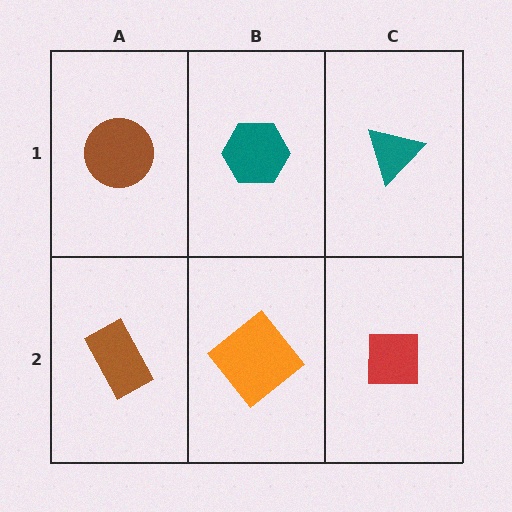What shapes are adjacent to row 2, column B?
A teal hexagon (row 1, column B), a brown rectangle (row 2, column A), a red square (row 2, column C).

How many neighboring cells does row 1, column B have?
3.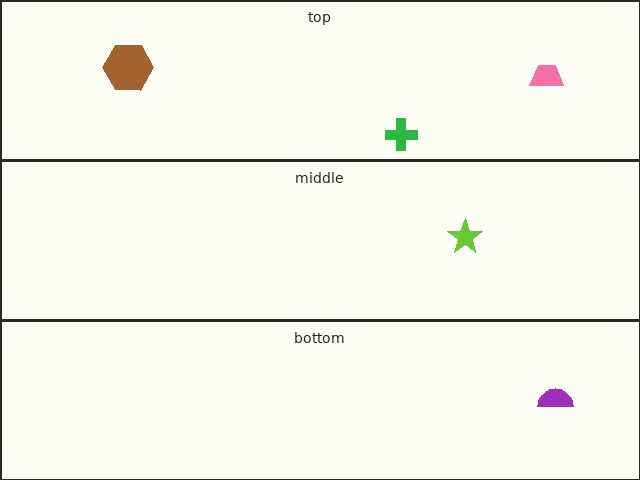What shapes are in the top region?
The brown hexagon, the pink trapezoid, the green cross.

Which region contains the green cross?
The top region.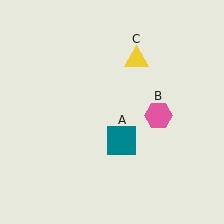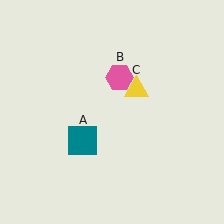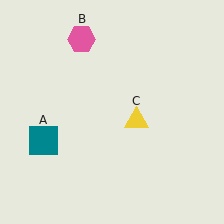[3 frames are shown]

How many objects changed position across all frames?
3 objects changed position: teal square (object A), pink hexagon (object B), yellow triangle (object C).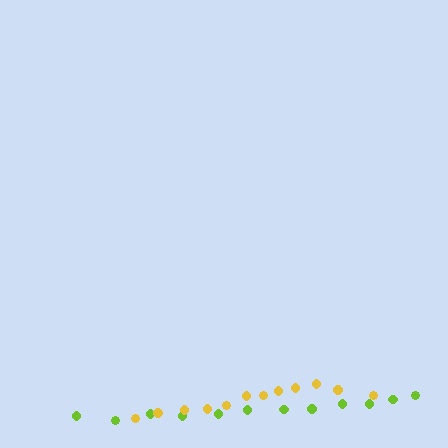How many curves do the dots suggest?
There are 2 distinct paths.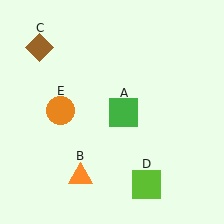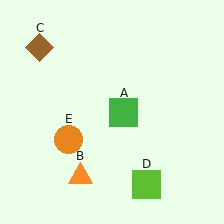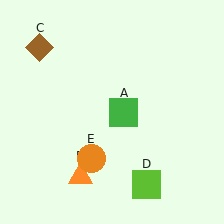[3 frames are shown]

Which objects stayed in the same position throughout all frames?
Green square (object A) and orange triangle (object B) and brown diamond (object C) and lime square (object D) remained stationary.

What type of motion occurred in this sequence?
The orange circle (object E) rotated counterclockwise around the center of the scene.